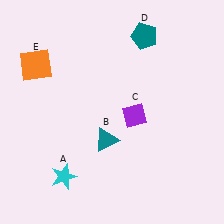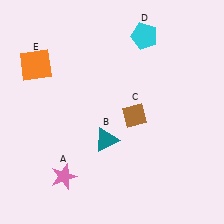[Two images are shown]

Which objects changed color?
A changed from cyan to pink. C changed from purple to brown. D changed from teal to cyan.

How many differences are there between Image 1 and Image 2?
There are 3 differences between the two images.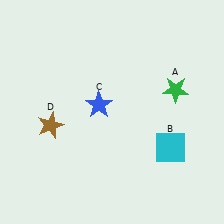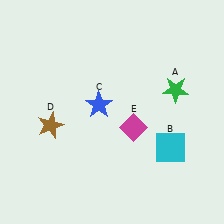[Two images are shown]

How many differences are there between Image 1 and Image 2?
There is 1 difference between the two images.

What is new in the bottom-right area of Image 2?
A magenta diamond (E) was added in the bottom-right area of Image 2.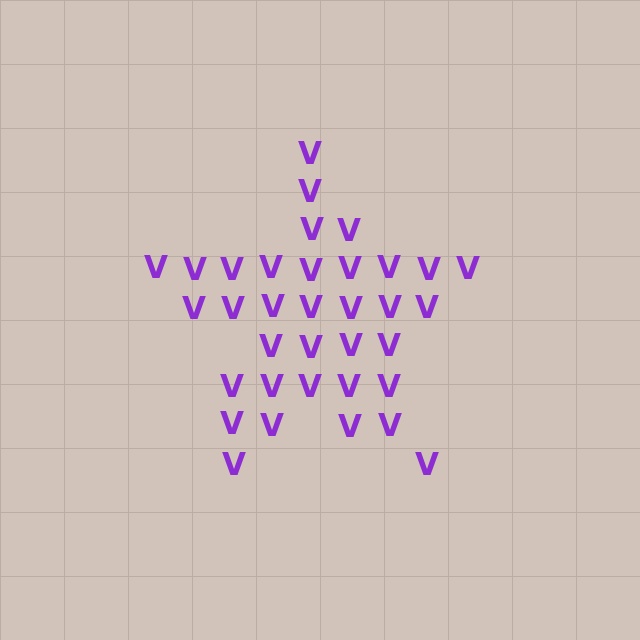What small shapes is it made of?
It is made of small letter V's.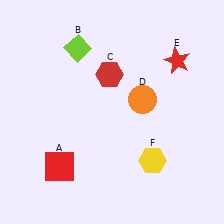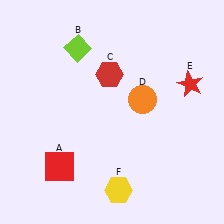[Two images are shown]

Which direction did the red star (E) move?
The red star (E) moved down.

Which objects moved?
The objects that moved are: the red star (E), the yellow hexagon (F).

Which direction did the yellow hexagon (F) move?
The yellow hexagon (F) moved left.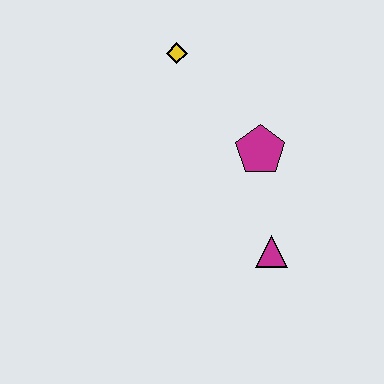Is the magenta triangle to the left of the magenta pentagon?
No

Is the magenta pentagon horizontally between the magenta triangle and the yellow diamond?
Yes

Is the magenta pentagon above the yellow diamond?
No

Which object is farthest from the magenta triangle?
The yellow diamond is farthest from the magenta triangle.